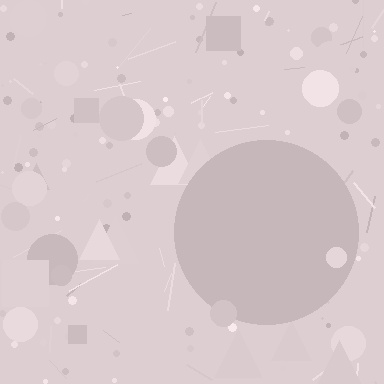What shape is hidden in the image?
A circle is hidden in the image.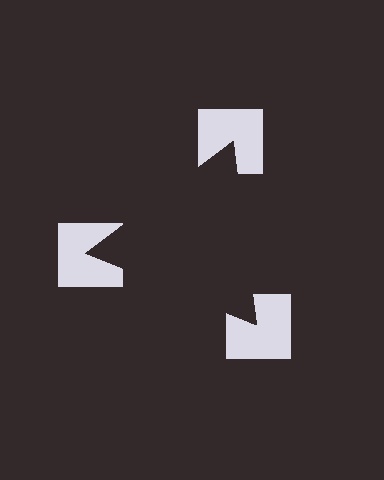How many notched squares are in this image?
There are 3 — one at each vertex of the illusory triangle.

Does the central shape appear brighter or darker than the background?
It typically appears slightly darker than the background, even though no actual brightness change is drawn.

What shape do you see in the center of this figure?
An illusory triangle — its edges are inferred from the aligned wedge cuts in the notched squares, not physically drawn.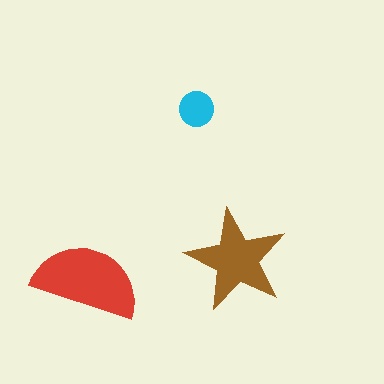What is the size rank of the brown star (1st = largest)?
2nd.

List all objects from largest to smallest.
The red semicircle, the brown star, the cyan circle.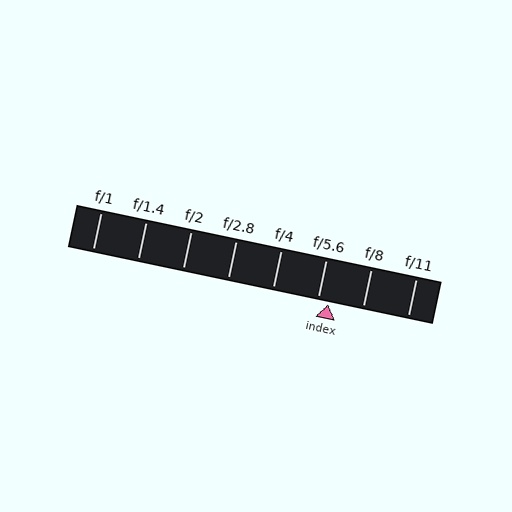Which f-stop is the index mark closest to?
The index mark is closest to f/5.6.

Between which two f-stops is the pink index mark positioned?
The index mark is between f/5.6 and f/8.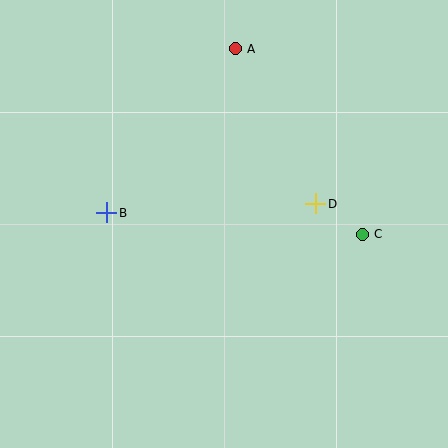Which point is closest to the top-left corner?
Point B is closest to the top-left corner.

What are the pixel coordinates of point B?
Point B is at (107, 213).